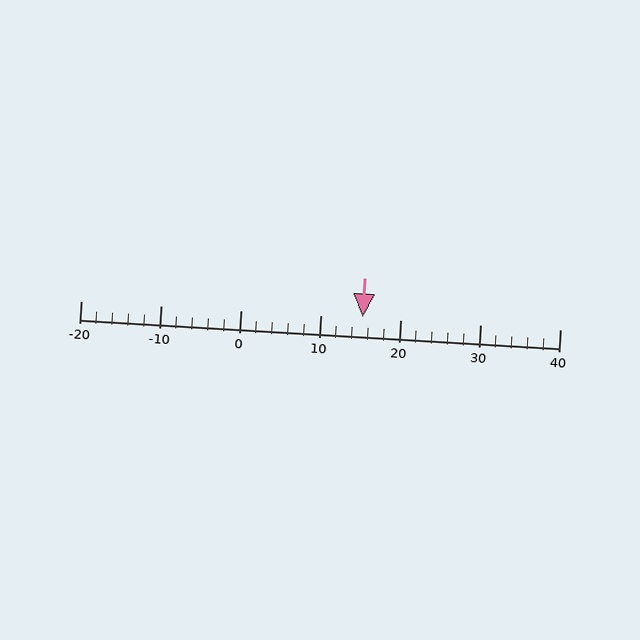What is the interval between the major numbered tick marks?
The major tick marks are spaced 10 units apart.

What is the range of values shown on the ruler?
The ruler shows values from -20 to 40.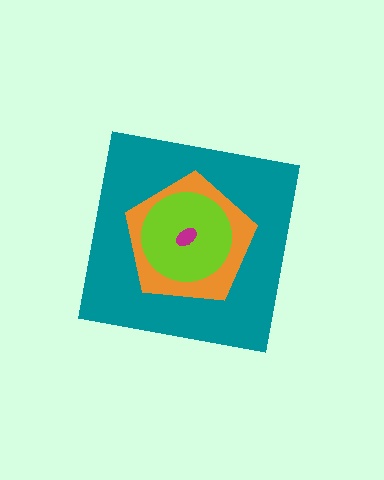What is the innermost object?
The magenta ellipse.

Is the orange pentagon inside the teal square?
Yes.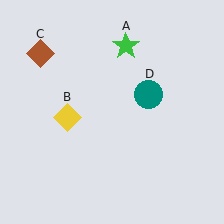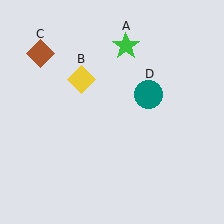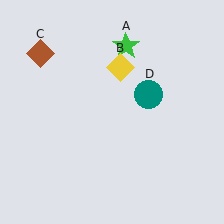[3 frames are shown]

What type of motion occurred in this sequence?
The yellow diamond (object B) rotated clockwise around the center of the scene.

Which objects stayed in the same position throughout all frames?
Green star (object A) and brown diamond (object C) and teal circle (object D) remained stationary.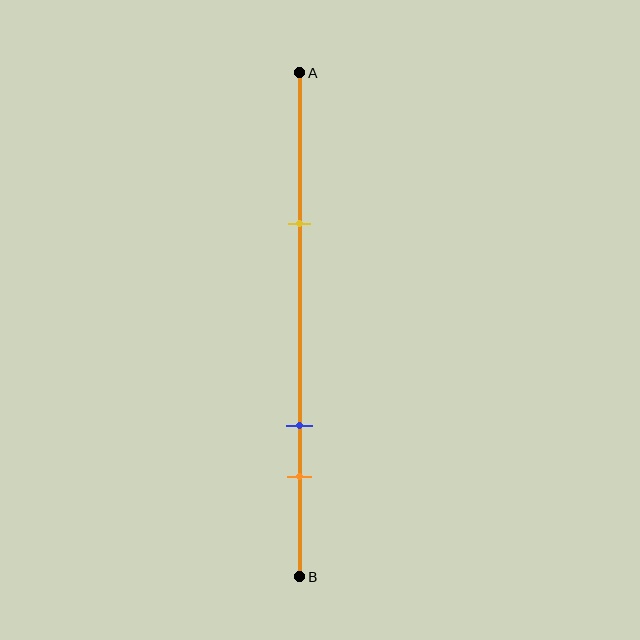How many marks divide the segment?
There are 3 marks dividing the segment.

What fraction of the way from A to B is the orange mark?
The orange mark is approximately 80% (0.8) of the way from A to B.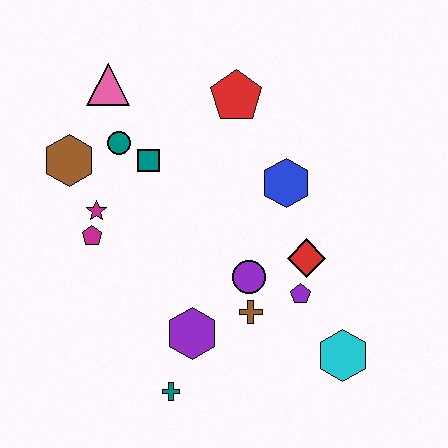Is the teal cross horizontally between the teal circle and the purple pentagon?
Yes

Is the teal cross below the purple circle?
Yes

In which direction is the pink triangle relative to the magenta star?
The pink triangle is above the magenta star.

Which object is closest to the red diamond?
The purple pentagon is closest to the red diamond.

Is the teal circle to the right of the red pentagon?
No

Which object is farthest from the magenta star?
The cyan hexagon is farthest from the magenta star.